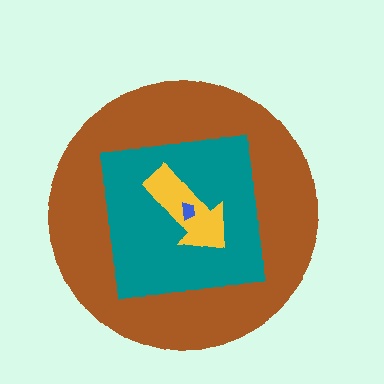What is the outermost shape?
The brown circle.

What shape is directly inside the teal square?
The yellow arrow.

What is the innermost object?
The blue trapezoid.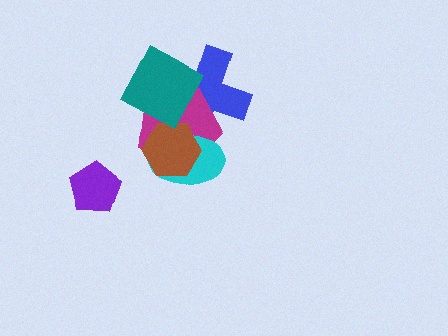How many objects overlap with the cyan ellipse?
3 objects overlap with the cyan ellipse.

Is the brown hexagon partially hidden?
Yes, it is partially covered by another shape.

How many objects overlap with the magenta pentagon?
4 objects overlap with the magenta pentagon.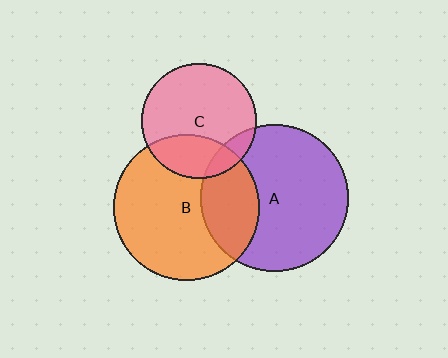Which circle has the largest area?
Circle A (purple).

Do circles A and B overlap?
Yes.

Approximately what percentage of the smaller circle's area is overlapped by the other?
Approximately 30%.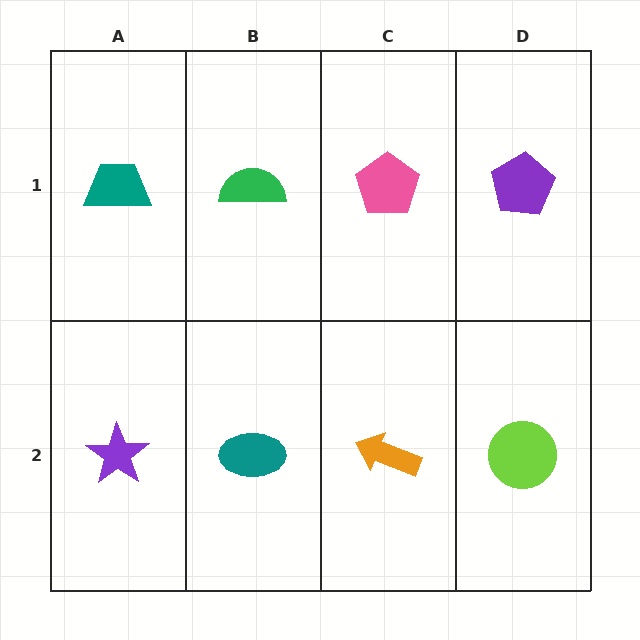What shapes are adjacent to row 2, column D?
A purple pentagon (row 1, column D), an orange arrow (row 2, column C).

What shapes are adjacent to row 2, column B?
A green semicircle (row 1, column B), a purple star (row 2, column A), an orange arrow (row 2, column C).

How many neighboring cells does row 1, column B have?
3.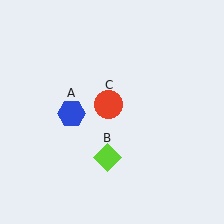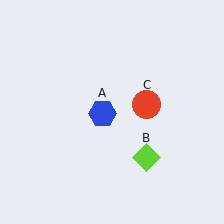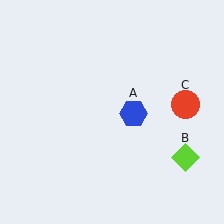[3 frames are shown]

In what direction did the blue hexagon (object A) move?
The blue hexagon (object A) moved right.